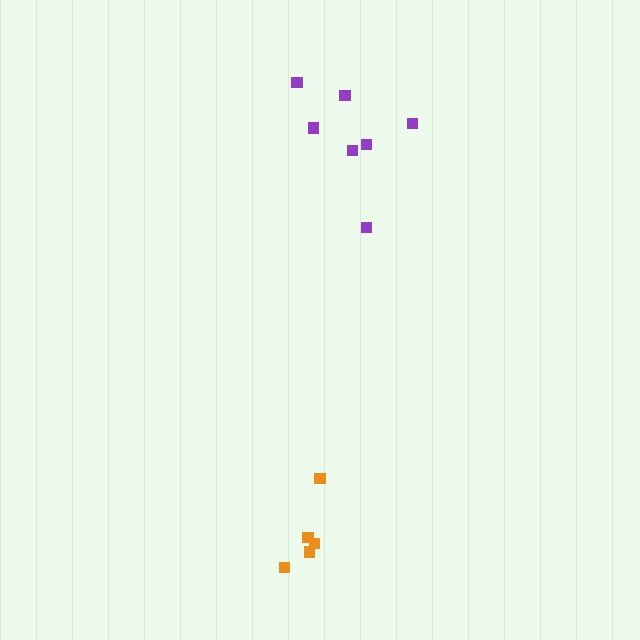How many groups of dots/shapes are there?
There are 2 groups.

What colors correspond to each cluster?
The clusters are colored: orange, purple.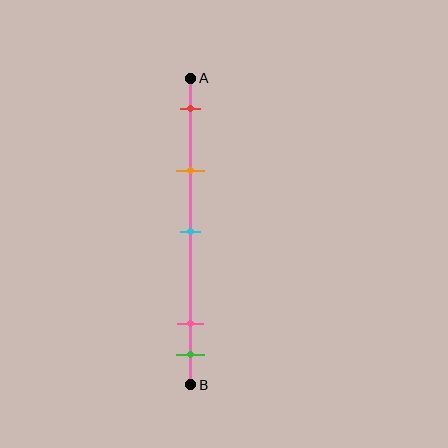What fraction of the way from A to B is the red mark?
The red mark is approximately 10% (0.1) of the way from A to B.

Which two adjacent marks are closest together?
The pink and green marks are the closest adjacent pair.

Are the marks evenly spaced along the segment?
No, the marks are not evenly spaced.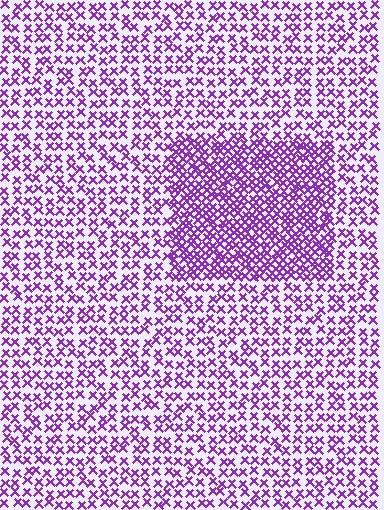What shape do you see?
I see a rectangle.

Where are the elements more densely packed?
The elements are more densely packed inside the rectangle boundary.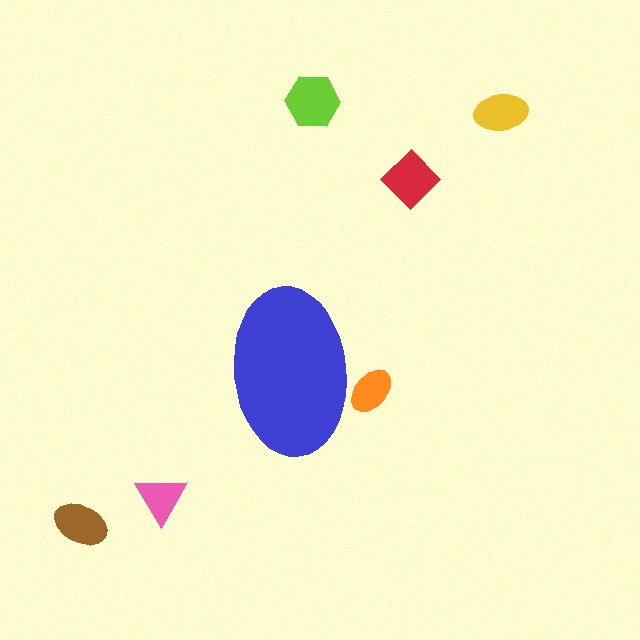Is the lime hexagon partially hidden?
No, the lime hexagon is fully visible.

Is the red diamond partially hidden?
No, the red diamond is fully visible.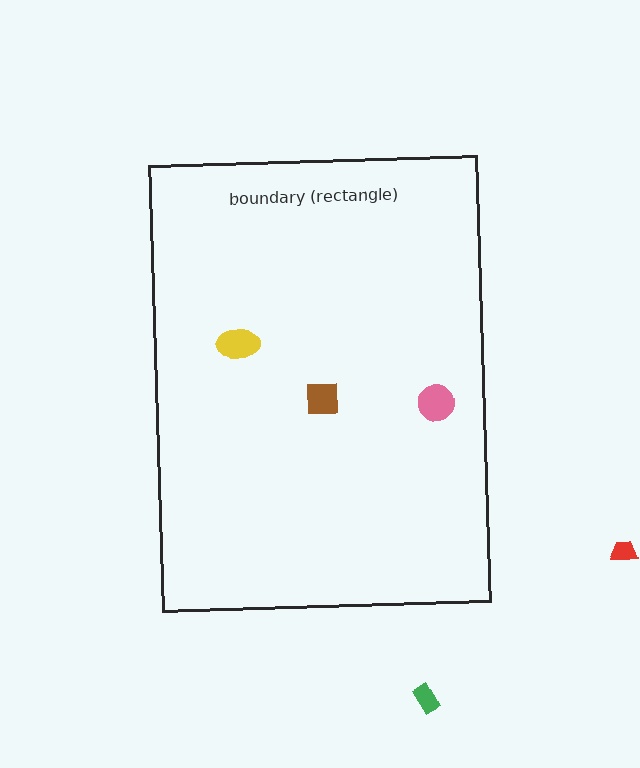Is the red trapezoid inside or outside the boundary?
Outside.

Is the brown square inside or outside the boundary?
Inside.